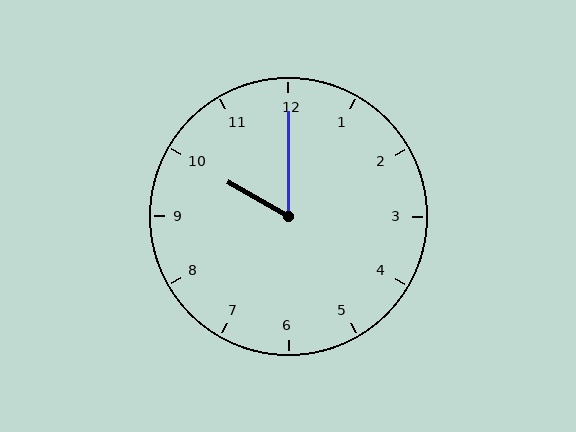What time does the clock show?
10:00.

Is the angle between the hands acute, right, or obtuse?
It is acute.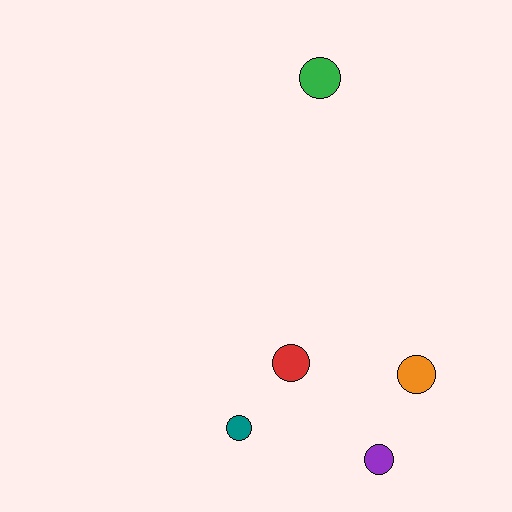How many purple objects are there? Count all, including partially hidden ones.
There is 1 purple object.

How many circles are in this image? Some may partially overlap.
There are 5 circles.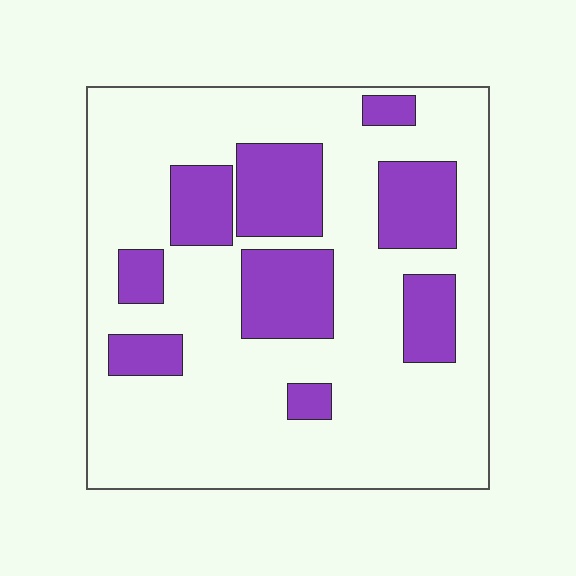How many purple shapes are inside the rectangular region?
9.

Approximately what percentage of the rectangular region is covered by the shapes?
Approximately 25%.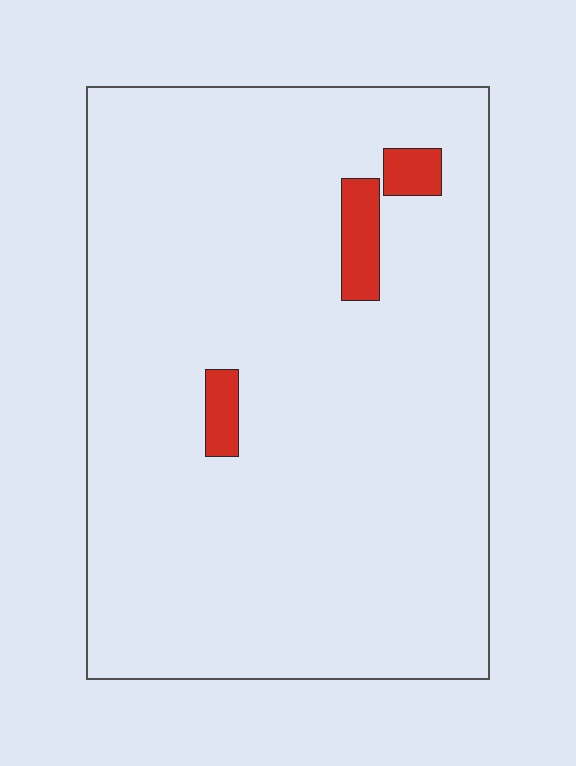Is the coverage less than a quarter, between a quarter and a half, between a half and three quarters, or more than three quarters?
Less than a quarter.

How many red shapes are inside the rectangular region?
3.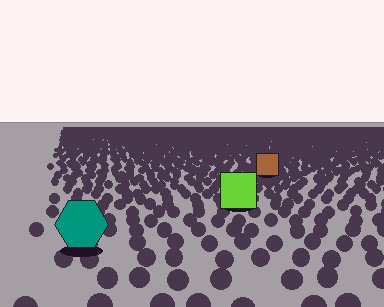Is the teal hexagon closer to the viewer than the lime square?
Yes. The teal hexagon is closer — you can tell from the texture gradient: the ground texture is coarser near it.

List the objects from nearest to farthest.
From nearest to farthest: the teal hexagon, the lime square, the brown square.